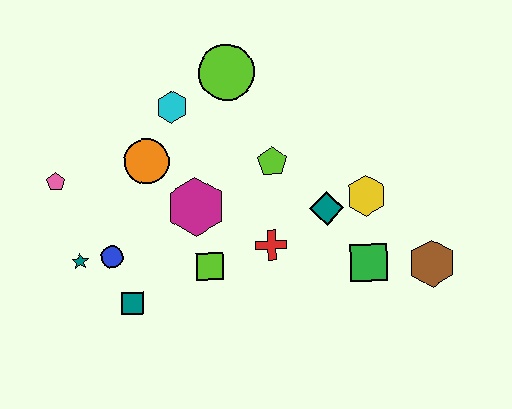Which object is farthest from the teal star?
The brown hexagon is farthest from the teal star.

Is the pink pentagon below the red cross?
No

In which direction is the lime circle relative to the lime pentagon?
The lime circle is above the lime pentagon.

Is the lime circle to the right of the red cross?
No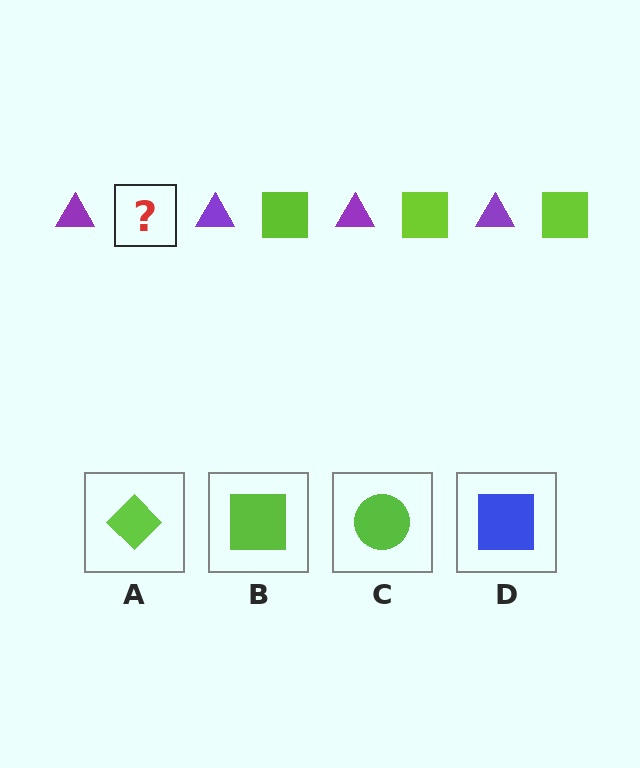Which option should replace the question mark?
Option B.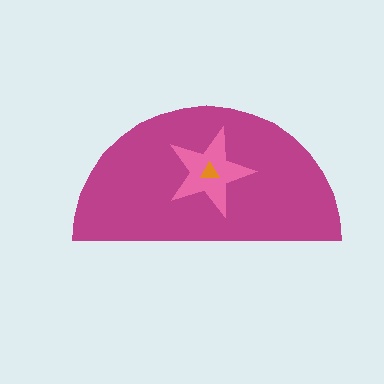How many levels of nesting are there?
3.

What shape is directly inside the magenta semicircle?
The pink star.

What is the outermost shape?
The magenta semicircle.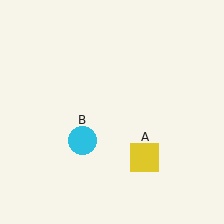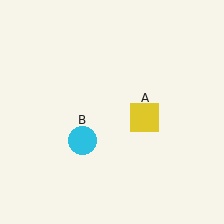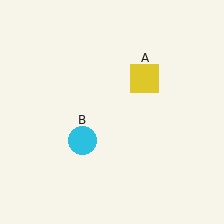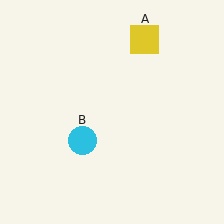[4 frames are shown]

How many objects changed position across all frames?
1 object changed position: yellow square (object A).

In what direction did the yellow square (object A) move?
The yellow square (object A) moved up.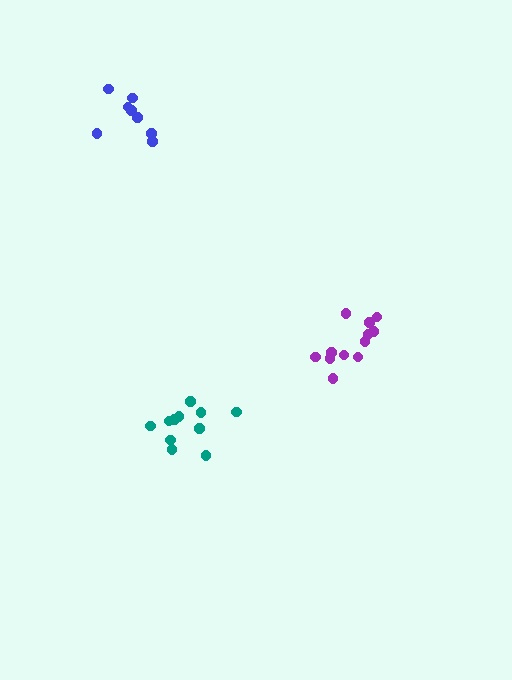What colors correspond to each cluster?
The clusters are colored: blue, purple, teal.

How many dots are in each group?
Group 1: 8 dots, Group 2: 12 dots, Group 3: 11 dots (31 total).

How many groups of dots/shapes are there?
There are 3 groups.